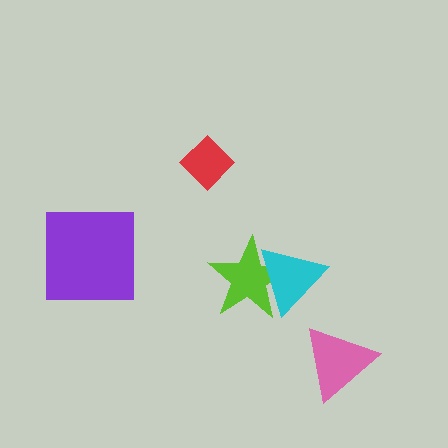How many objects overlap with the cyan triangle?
1 object overlaps with the cyan triangle.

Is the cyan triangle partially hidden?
No, no other shape covers it.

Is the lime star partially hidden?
Yes, it is partially covered by another shape.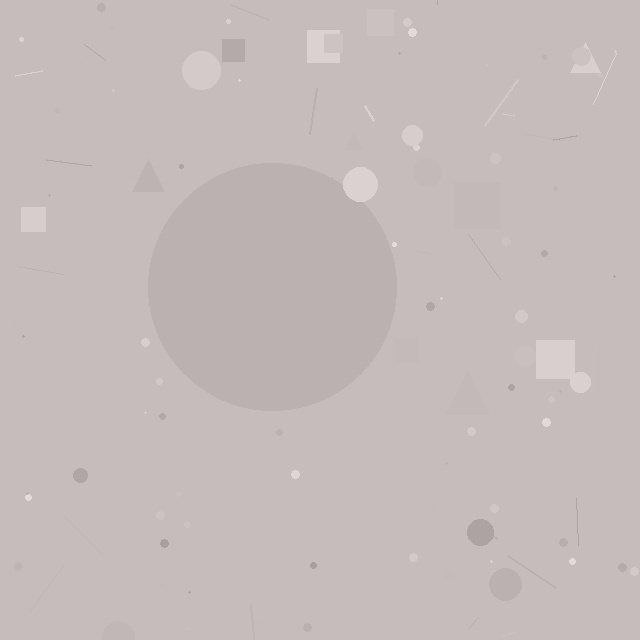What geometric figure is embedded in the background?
A circle is embedded in the background.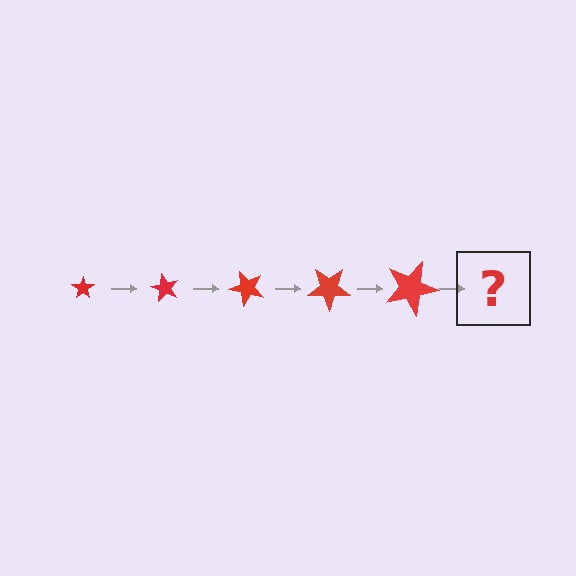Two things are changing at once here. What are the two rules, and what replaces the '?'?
The two rules are that the star grows larger each step and it rotates 60 degrees each step. The '?' should be a star, larger than the previous one and rotated 300 degrees from the start.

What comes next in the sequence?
The next element should be a star, larger than the previous one and rotated 300 degrees from the start.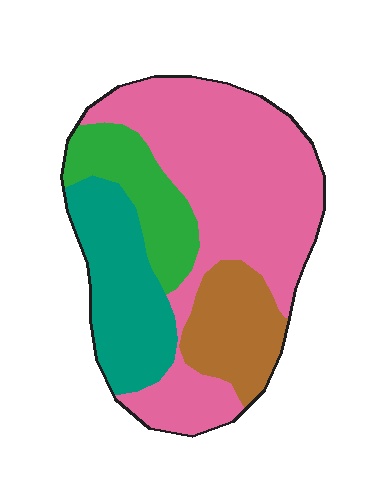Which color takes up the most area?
Pink, at roughly 50%.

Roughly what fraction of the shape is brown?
Brown takes up less than a sixth of the shape.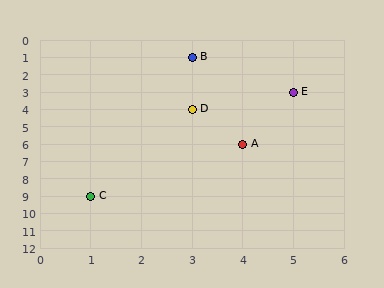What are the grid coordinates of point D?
Point D is at grid coordinates (3, 4).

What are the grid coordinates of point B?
Point B is at grid coordinates (3, 1).